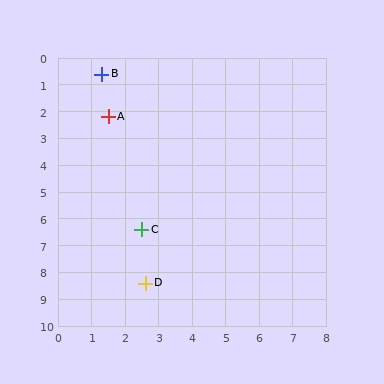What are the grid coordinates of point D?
Point D is at approximately (2.6, 8.4).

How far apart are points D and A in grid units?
Points D and A are about 6.3 grid units apart.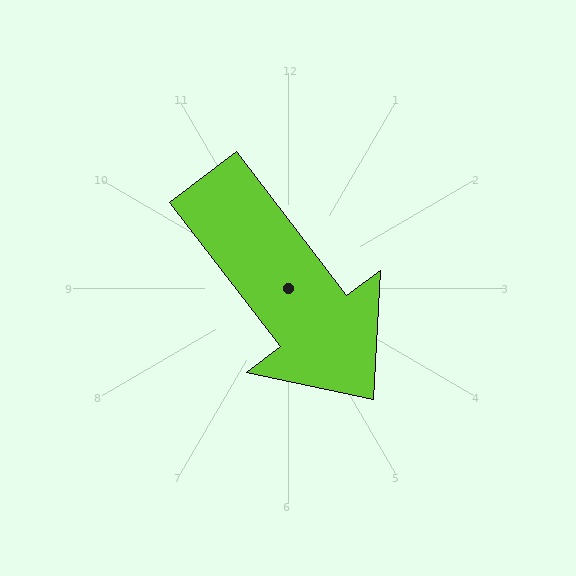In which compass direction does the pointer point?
Southeast.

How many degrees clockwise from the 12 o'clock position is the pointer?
Approximately 143 degrees.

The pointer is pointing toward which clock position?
Roughly 5 o'clock.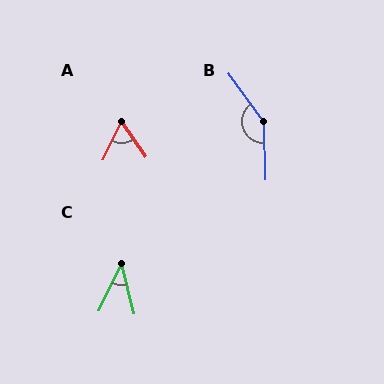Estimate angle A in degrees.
Approximately 60 degrees.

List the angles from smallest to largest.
C (40°), A (60°), B (145°).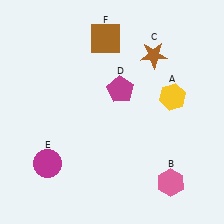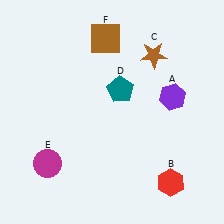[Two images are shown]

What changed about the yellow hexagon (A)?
In Image 1, A is yellow. In Image 2, it changed to purple.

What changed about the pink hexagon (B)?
In Image 1, B is pink. In Image 2, it changed to red.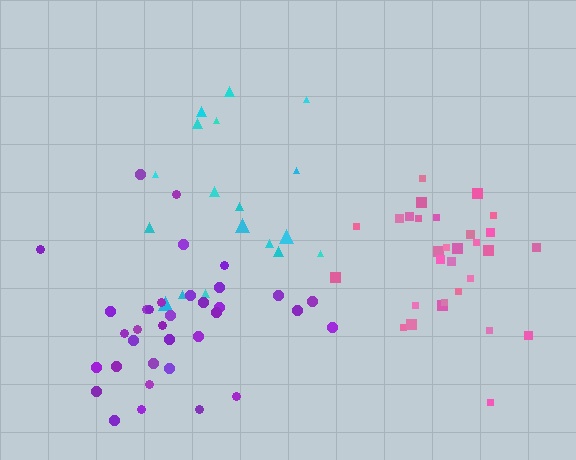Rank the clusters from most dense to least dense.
pink, purple, cyan.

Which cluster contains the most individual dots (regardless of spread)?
Purple (35).